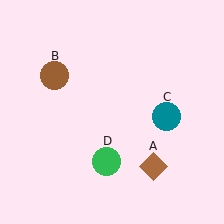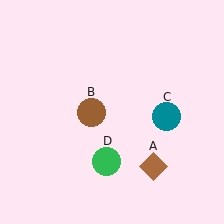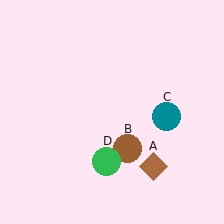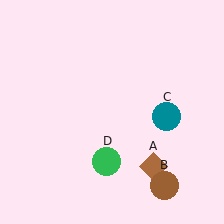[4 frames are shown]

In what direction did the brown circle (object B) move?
The brown circle (object B) moved down and to the right.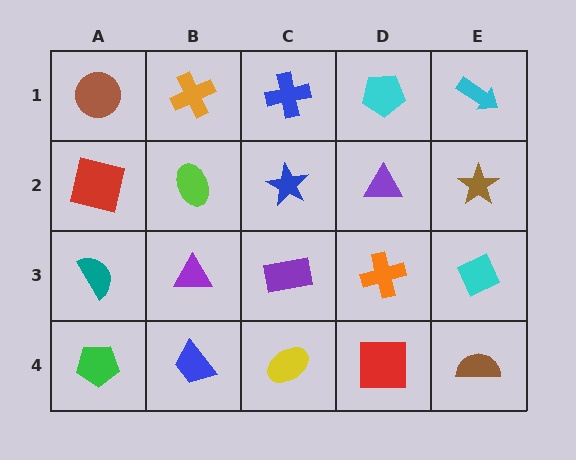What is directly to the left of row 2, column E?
A purple triangle.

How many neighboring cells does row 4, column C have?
3.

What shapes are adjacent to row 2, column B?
An orange cross (row 1, column B), a purple triangle (row 3, column B), a red square (row 2, column A), a blue star (row 2, column C).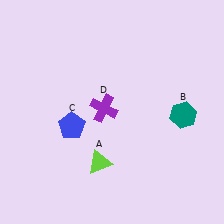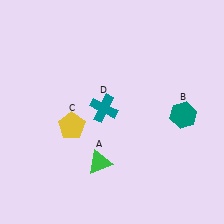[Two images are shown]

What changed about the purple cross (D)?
In Image 1, D is purple. In Image 2, it changed to teal.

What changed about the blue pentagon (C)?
In Image 1, C is blue. In Image 2, it changed to yellow.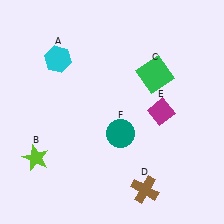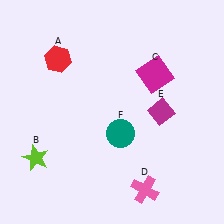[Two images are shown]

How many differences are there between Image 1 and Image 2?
There are 3 differences between the two images.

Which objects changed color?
A changed from cyan to red. C changed from green to magenta. D changed from brown to pink.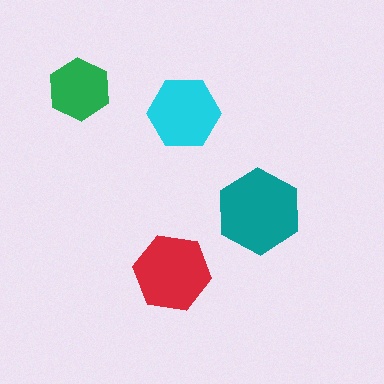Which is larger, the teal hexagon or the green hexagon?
The teal one.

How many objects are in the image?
There are 4 objects in the image.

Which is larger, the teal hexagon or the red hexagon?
The teal one.